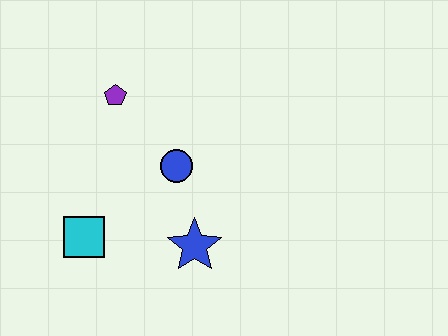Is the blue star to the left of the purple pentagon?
No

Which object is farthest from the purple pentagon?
The blue star is farthest from the purple pentagon.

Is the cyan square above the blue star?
Yes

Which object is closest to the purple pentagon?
The blue circle is closest to the purple pentagon.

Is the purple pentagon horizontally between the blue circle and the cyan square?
Yes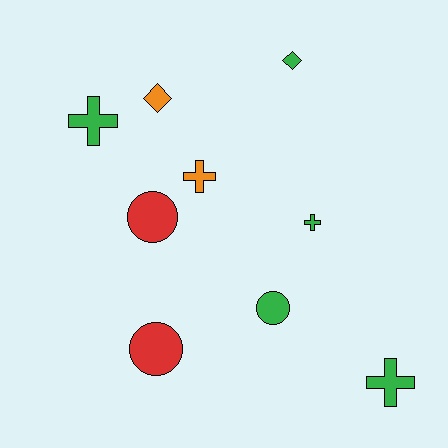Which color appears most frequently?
Green, with 5 objects.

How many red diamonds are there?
There are no red diamonds.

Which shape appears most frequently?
Cross, with 4 objects.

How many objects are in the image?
There are 9 objects.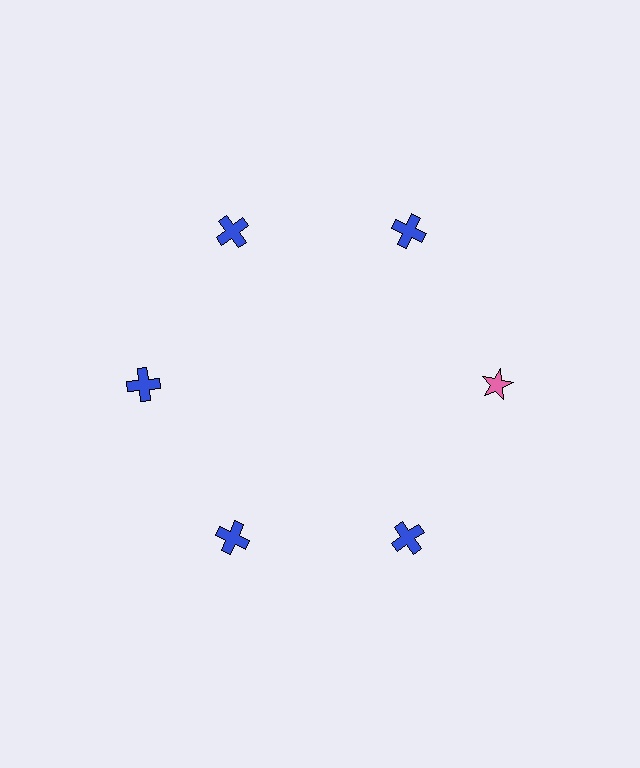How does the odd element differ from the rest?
It differs in both color (pink instead of blue) and shape (star instead of cross).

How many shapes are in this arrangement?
There are 6 shapes arranged in a ring pattern.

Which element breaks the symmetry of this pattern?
The pink star at roughly the 3 o'clock position breaks the symmetry. All other shapes are blue crosses.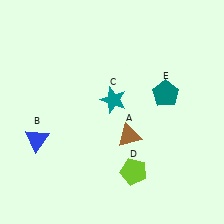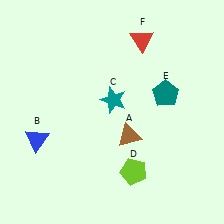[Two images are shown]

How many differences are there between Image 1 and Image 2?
There is 1 difference between the two images.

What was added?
A red triangle (F) was added in Image 2.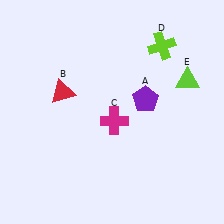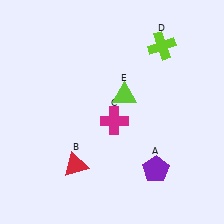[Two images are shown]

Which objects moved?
The objects that moved are: the purple pentagon (A), the red triangle (B), the lime triangle (E).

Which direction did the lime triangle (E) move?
The lime triangle (E) moved left.